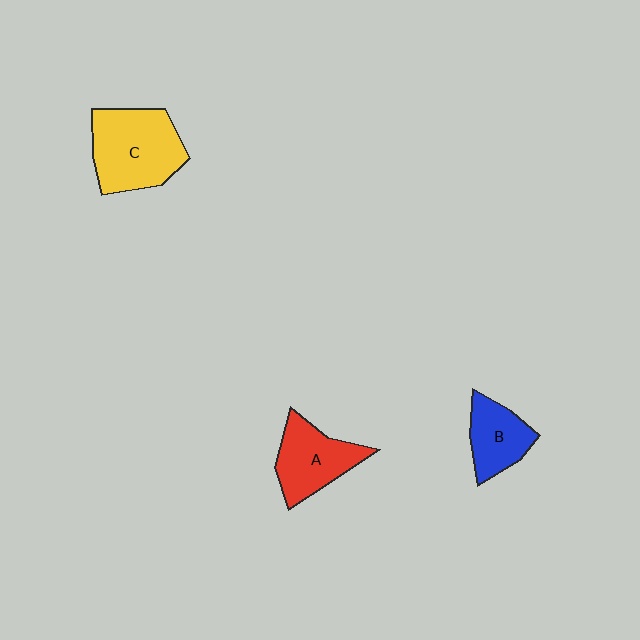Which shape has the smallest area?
Shape B (blue).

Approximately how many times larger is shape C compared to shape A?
Approximately 1.4 times.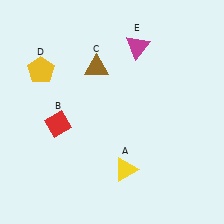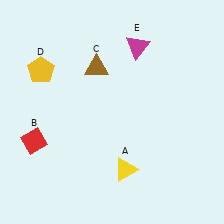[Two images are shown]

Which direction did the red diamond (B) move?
The red diamond (B) moved left.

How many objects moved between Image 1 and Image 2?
1 object moved between the two images.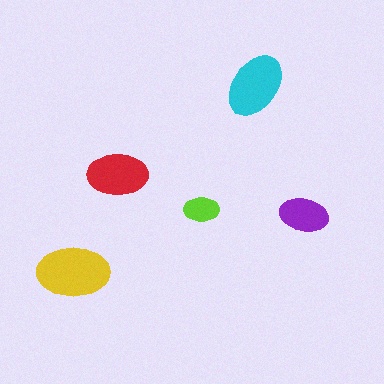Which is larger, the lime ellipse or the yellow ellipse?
The yellow one.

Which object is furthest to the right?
The purple ellipse is rightmost.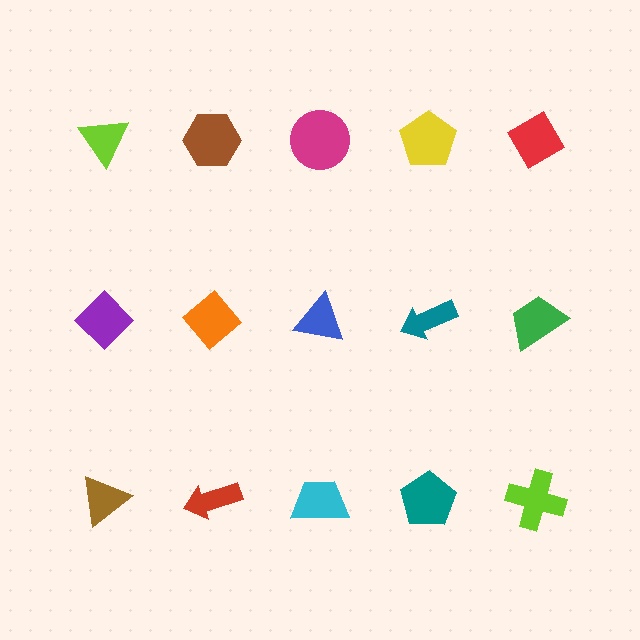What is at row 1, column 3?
A magenta circle.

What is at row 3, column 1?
A brown triangle.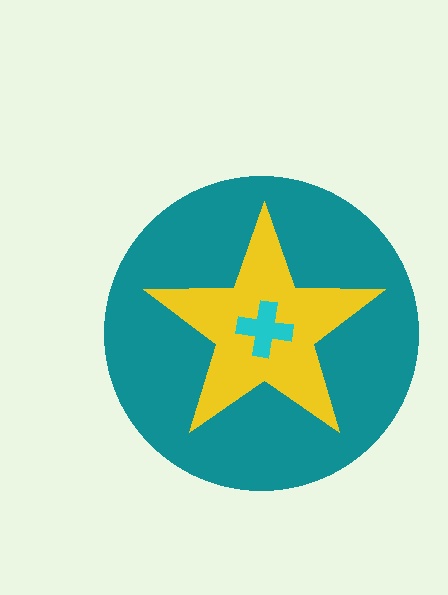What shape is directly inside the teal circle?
The yellow star.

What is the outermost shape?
The teal circle.